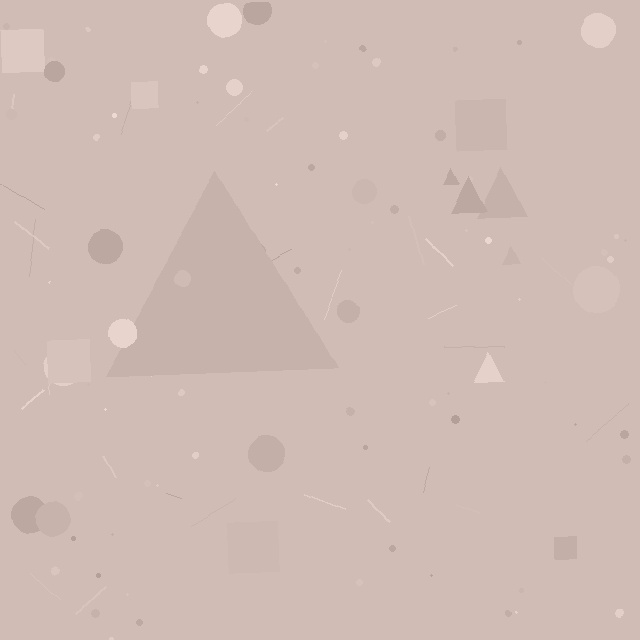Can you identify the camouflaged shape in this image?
The camouflaged shape is a triangle.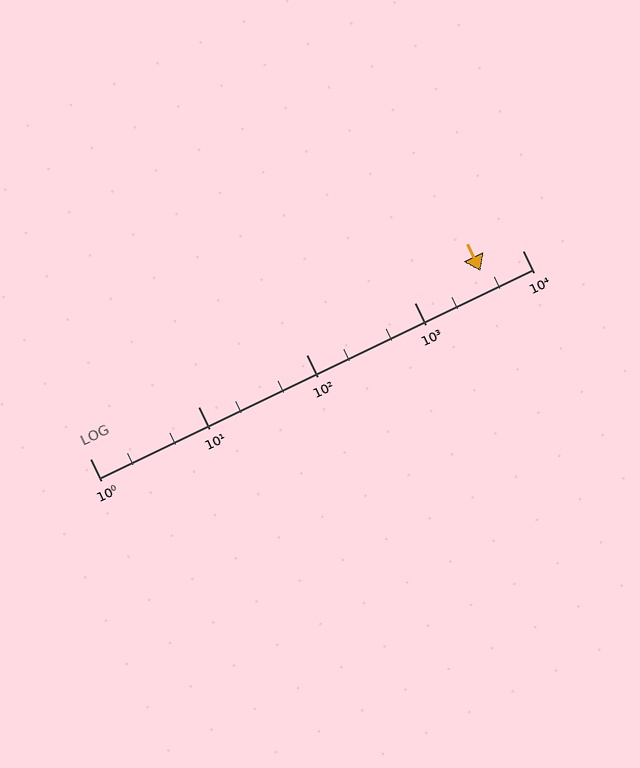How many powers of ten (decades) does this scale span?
The scale spans 4 decades, from 1 to 10000.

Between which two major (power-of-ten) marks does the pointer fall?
The pointer is between 1000 and 10000.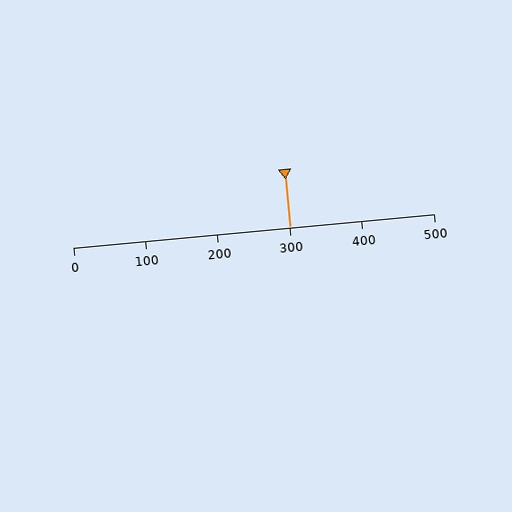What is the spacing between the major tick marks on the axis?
The major ticks are spaced 100 apart.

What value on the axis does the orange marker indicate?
The marker indicates approximately 300.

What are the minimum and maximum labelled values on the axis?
The axis runs from 0 to 500.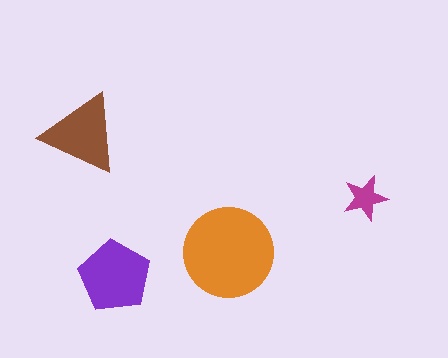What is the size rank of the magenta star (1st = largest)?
4th.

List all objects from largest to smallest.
The orange circle, the purple pentagon, the brown triangle, the magenta star.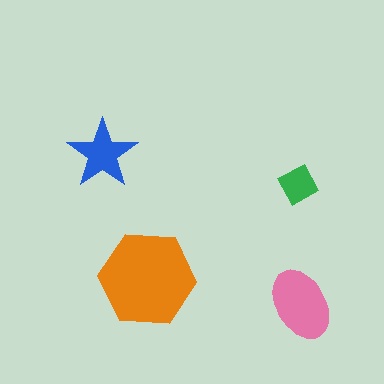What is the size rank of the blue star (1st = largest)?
3rd.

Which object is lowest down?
The pink ellipse is bottommost.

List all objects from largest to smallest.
The orange hexagon, the pink ellipse, the blue star, the green diamond.